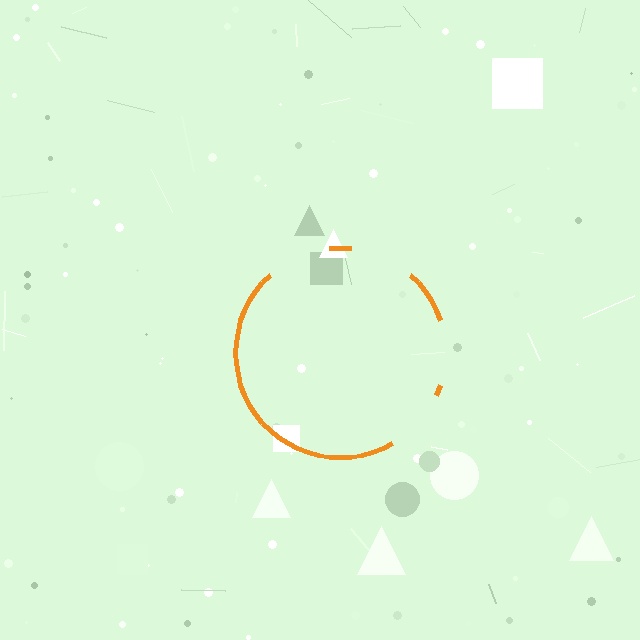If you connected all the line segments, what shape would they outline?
They would outline a circle.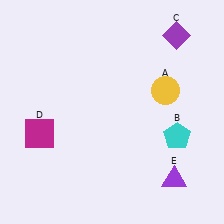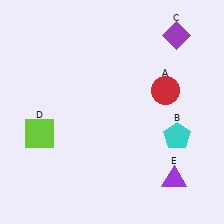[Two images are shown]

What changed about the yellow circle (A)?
In Image 1, A is yellow. In Image 2, it changed to red.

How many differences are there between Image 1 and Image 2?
There are 2 differences between the two images.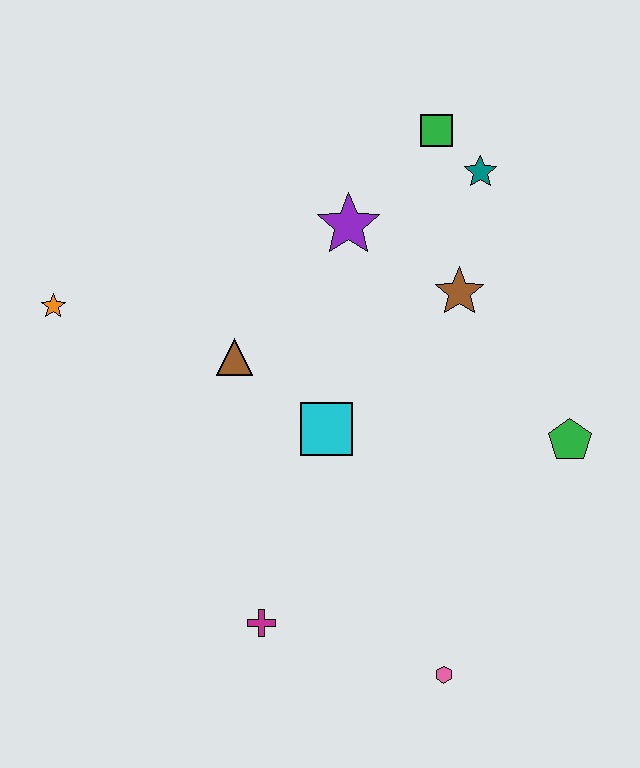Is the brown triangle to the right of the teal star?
No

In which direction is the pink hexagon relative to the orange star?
The pink hexagon is to the right of the orange star.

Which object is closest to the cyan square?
The brown triangle is closest to the cyan square.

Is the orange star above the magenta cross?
Yes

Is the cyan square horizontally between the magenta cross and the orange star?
No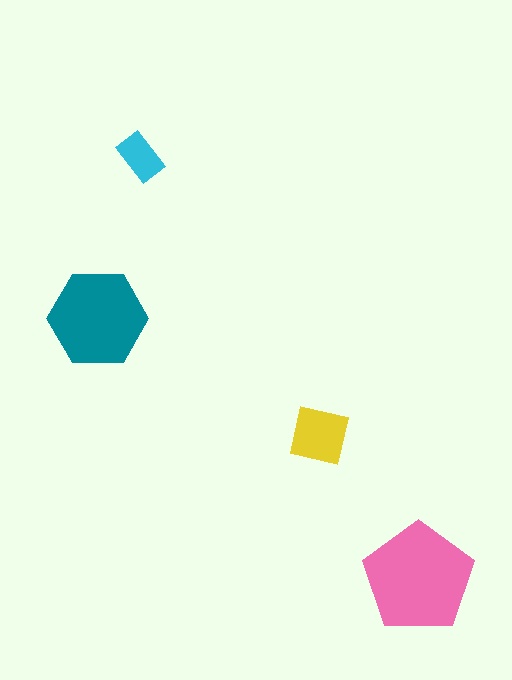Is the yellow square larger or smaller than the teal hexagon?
Smaller.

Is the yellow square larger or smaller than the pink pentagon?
Smaller.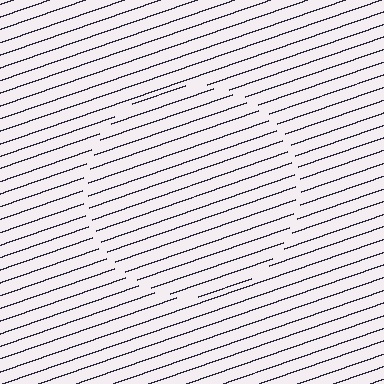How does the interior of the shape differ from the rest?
The interior of the shape contains the same grating, shifted by half a period — the contour is defined by the phase discontinuity where line-ends from the inner and outer gratings abut.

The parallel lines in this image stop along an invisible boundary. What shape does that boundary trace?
An illusory circle. The interior of the shape contains the same grating, shifted by half a period — the contour is defined by the phase discontinuity where line-ends from the inner and outer gratings abut.